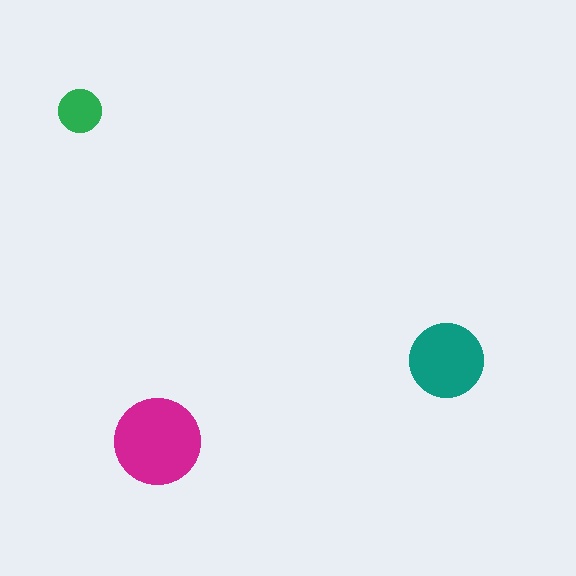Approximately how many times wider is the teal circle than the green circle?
About 1.5 times wider.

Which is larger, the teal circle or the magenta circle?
The magenta one.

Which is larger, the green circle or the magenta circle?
The magenta one.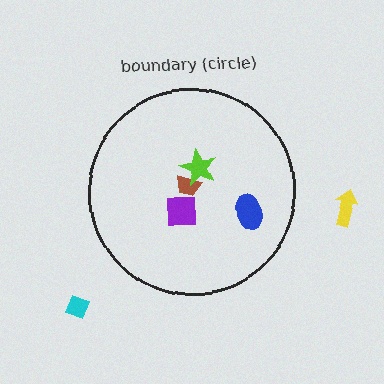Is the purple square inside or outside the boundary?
Inside.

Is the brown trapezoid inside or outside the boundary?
Inside.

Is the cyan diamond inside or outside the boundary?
Outside.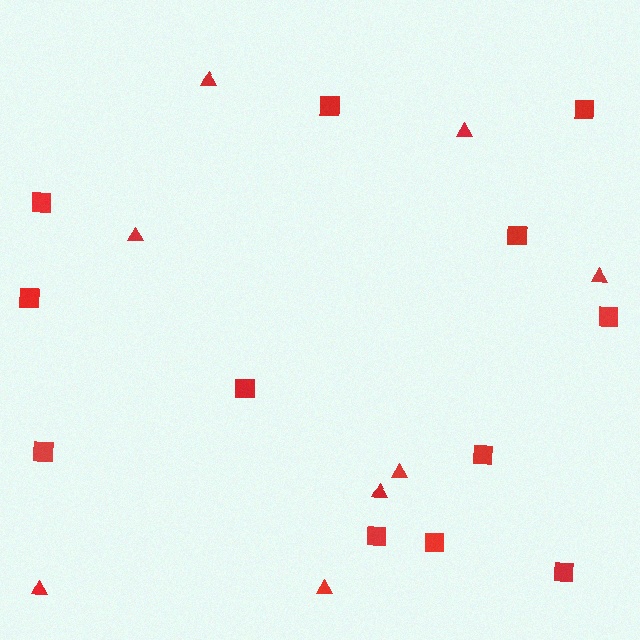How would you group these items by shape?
There are 2 groups: one group of squares (12) and one group of triangles (8).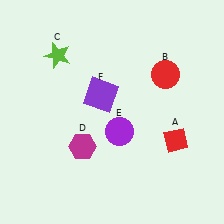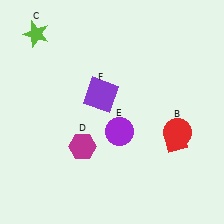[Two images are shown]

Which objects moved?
The objects that moved are: the red circle (B), the lime star (C).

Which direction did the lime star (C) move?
The lime star (C) moved up.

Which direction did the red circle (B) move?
The red circle (B) moved down.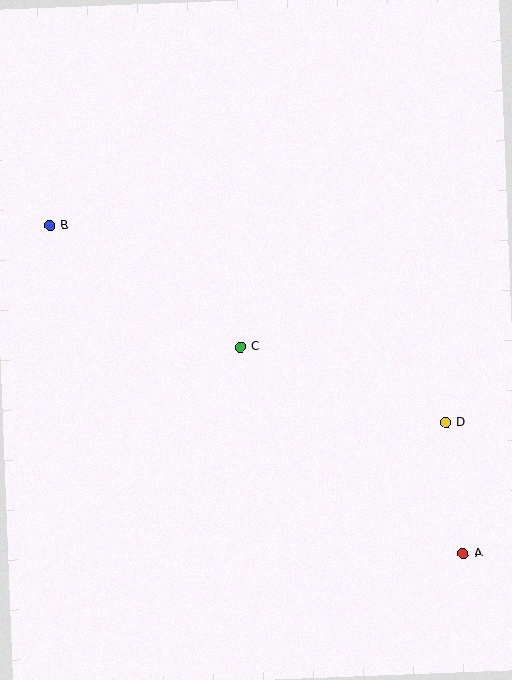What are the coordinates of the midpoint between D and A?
The midpoint between D and A is at (454, 488).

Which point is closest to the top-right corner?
Point D is closest to the top-right corner.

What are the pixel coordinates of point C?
Point C is at (241, 347).